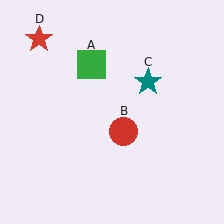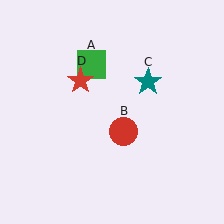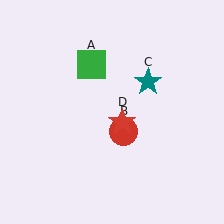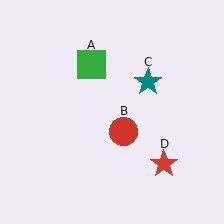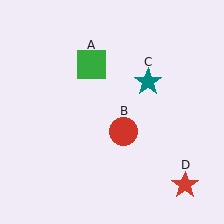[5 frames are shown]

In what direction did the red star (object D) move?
The red star (object D) moved down and to the right.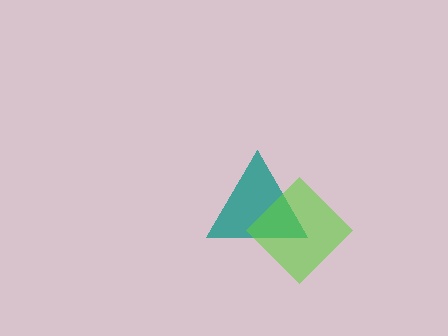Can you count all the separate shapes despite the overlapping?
Yes, there are 2 separate shapes.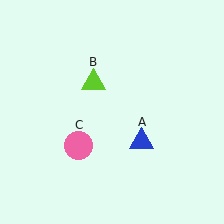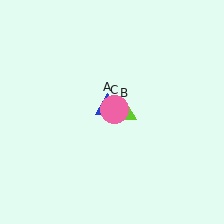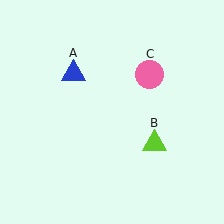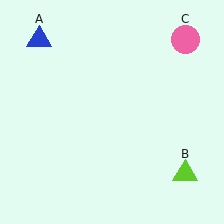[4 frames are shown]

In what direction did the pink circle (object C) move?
The pink circle (object C) moved up and to the right.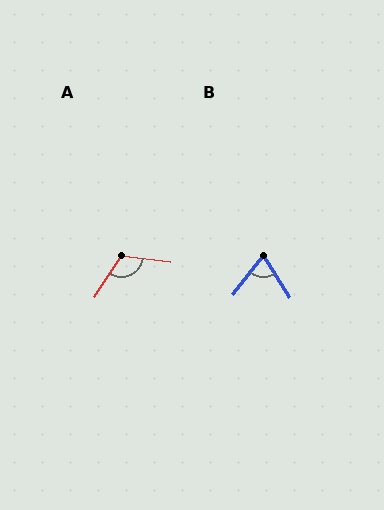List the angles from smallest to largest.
B (69°), A (116°).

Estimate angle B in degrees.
Approximately 69 degrees.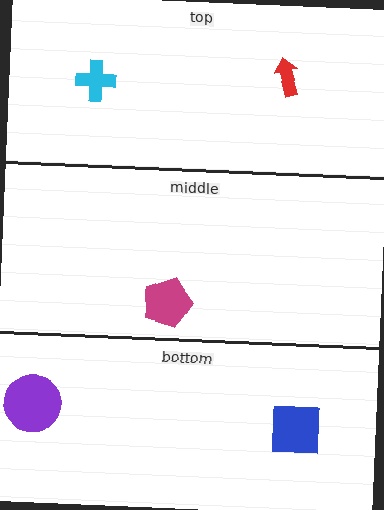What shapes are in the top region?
The red arrow, the cyan cross.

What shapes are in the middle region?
The magenta pentagon.